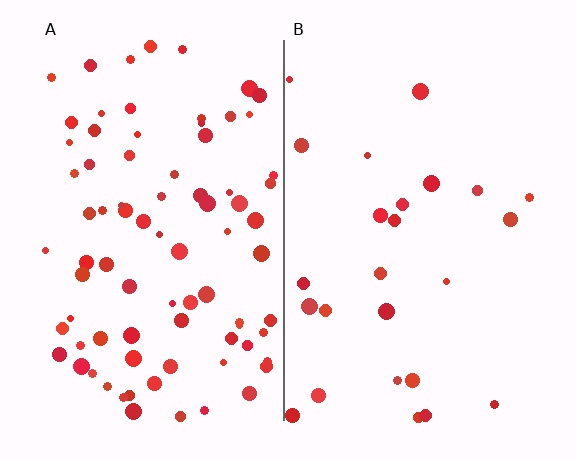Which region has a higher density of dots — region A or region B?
A (the left).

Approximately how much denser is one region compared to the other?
Approximately 3.2× — region A over region B.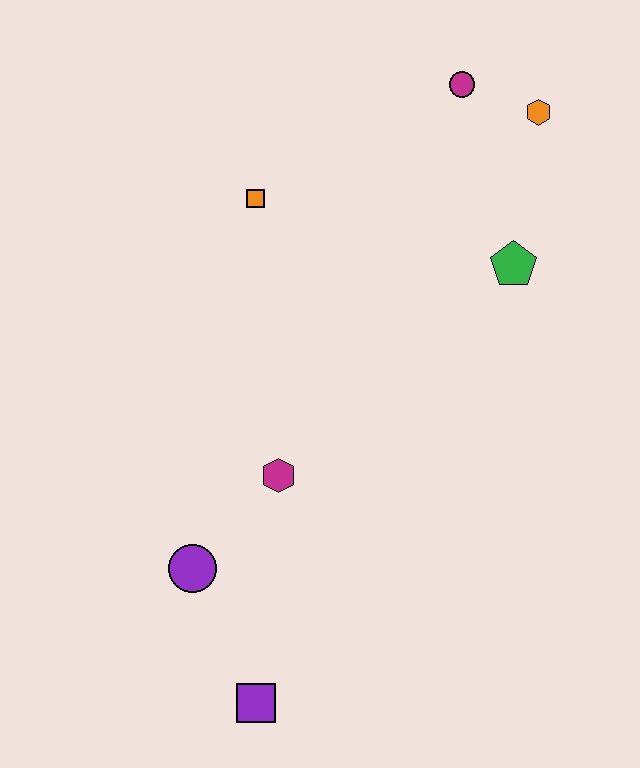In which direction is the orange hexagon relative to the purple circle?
The orange hexagon is above the purple circle.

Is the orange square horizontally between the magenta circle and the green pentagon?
No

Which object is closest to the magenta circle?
The orange hexagon is closest to the magenta circle.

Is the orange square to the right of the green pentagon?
No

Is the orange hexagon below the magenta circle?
Yes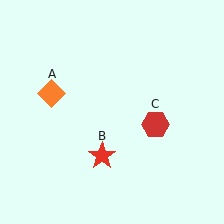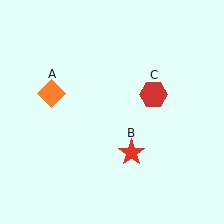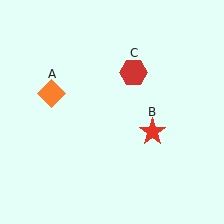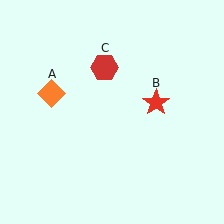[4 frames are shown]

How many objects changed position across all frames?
2 objects changed position: red star (object B), red hexagon (object C).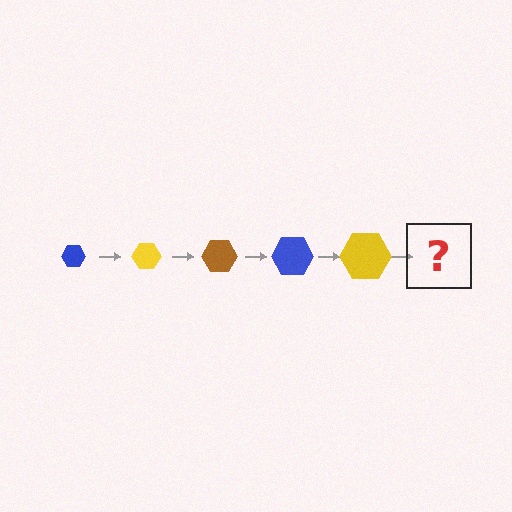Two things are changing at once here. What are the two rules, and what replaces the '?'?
The two rules are that the hexagon grows larger each step and the color cycles through blue, yellow, and brown. The '?' should be a brown hexagon, larger than the previous one.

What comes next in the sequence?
The next element should be a brown hexagon, larger than the previous one.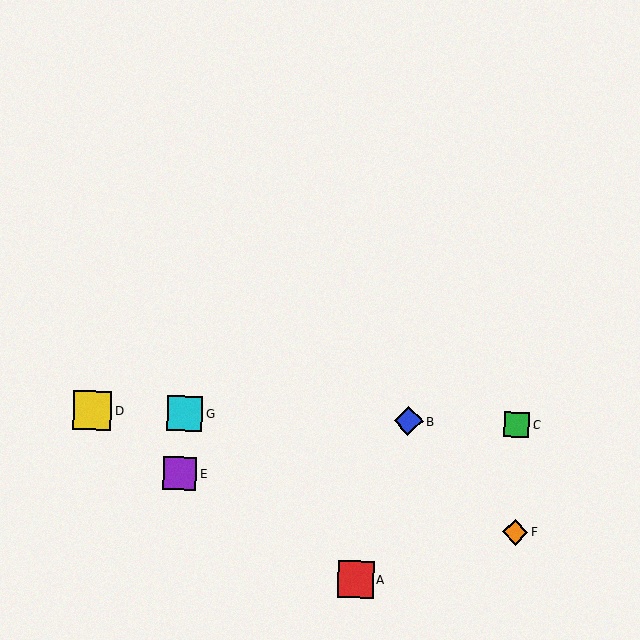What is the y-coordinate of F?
Object F is at y≈532.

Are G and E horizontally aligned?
No, G is at y≈413 and E is at y≈474.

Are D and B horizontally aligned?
Yes, both are at y≈410.